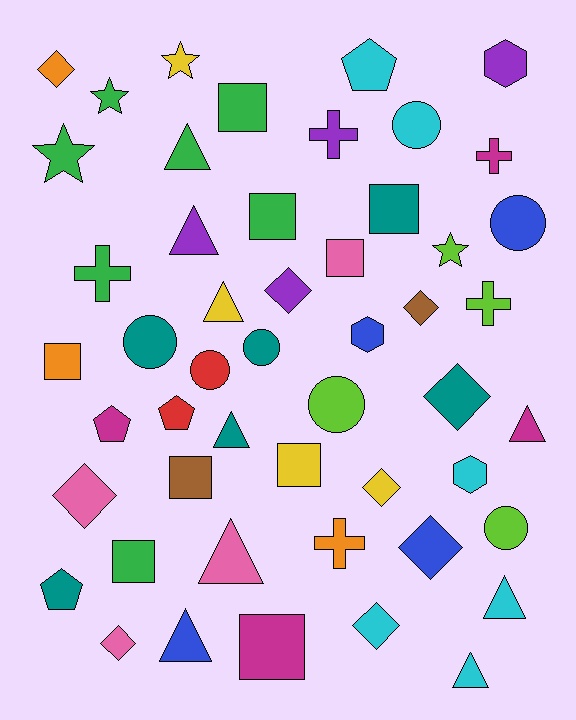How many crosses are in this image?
There are 5 crosses.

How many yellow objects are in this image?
There are 4 yellow objects.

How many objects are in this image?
There are 50 objects.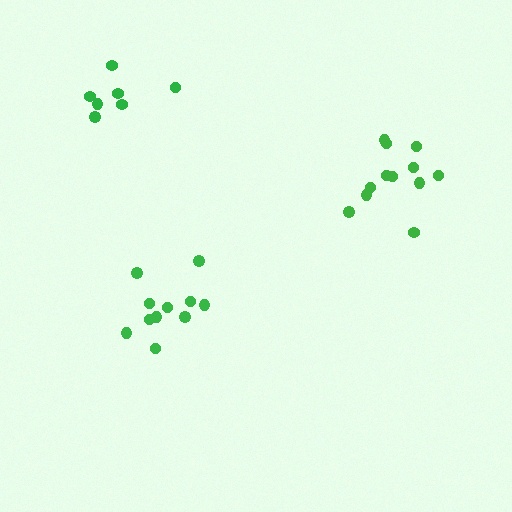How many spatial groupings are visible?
There are 3 spatial groupings.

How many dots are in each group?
Group 1: 11 dots, Group 2: 7 dots, Group 3: 12 dots (30 total).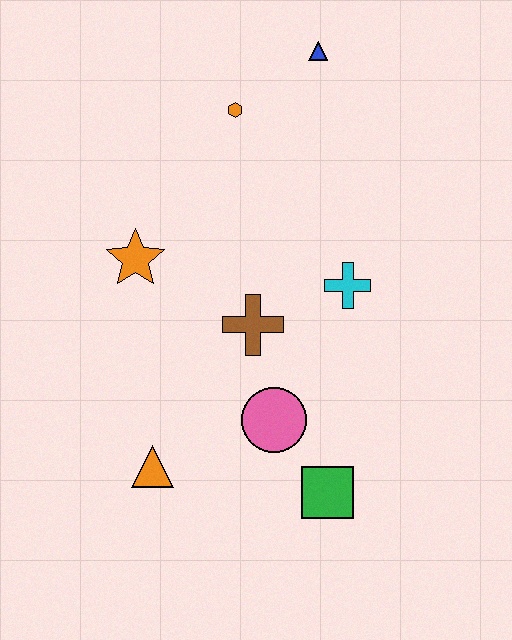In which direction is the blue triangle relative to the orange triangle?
The blue triangle is above the orange triangle.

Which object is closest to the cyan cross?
The brown cross is closest to the cyan cross.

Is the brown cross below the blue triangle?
Yes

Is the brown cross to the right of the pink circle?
No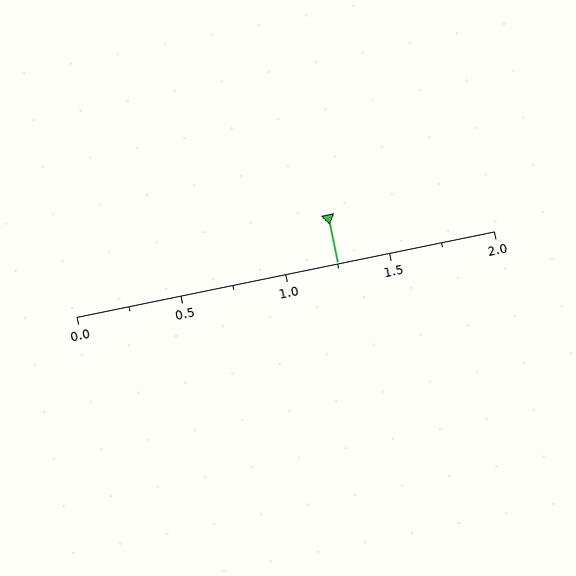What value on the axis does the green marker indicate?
The marker indicates approximately 1.25.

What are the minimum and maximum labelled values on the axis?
The axis runs from 0.0 to 2.0.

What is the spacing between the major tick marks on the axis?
The major ticks are spaced 0.5 apart.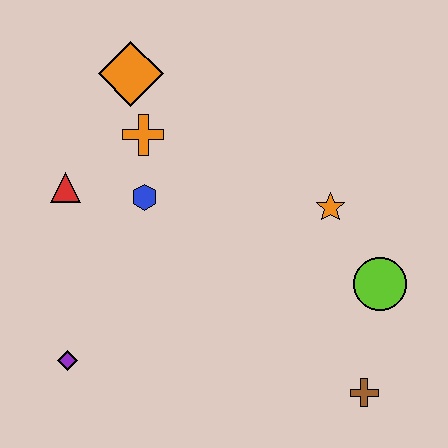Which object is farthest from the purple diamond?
The lime circle is farthest from the purple diamond.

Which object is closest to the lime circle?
The orange star is closest to the lime circle.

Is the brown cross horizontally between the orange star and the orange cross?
No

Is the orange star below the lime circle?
No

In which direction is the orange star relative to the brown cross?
The orange star is above the brown cross.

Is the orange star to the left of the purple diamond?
No